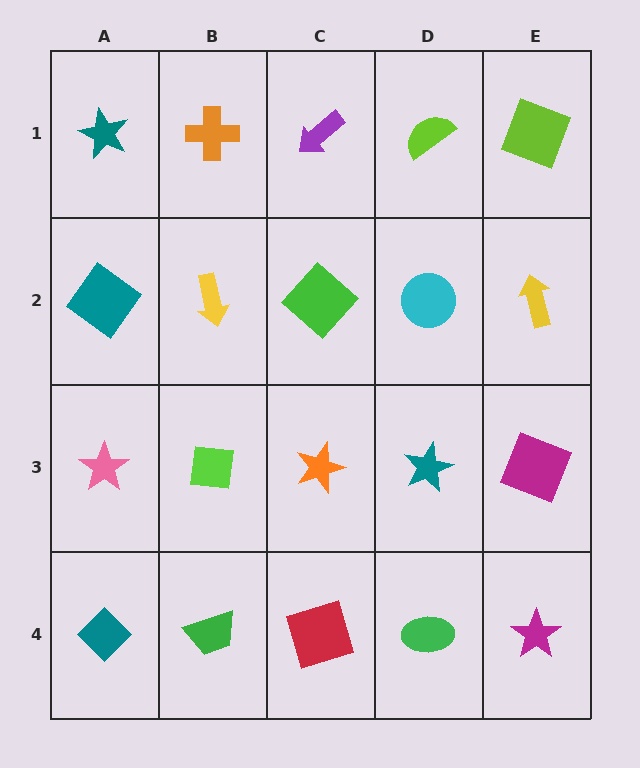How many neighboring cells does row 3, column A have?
3.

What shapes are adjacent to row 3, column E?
A yellow arrow (row 2, column E), a magenta star (row 4, column E), a teal star (row 3, column D).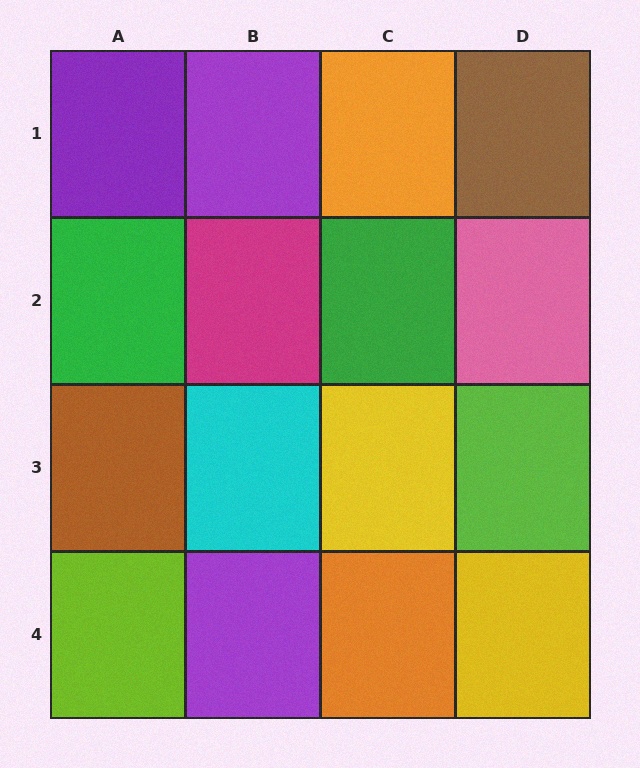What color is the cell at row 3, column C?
Yellow.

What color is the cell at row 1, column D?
Brown.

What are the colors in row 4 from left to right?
Lime, purple, orange, yellow.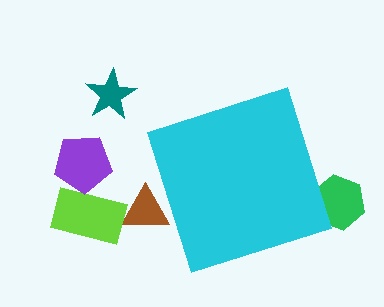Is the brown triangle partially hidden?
Yes, the brown triangle is partially hidden behind the cyan diamond.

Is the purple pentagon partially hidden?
No, the purple pentagon is fully visible.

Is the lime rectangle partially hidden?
No, the lime rectangle is fully visible.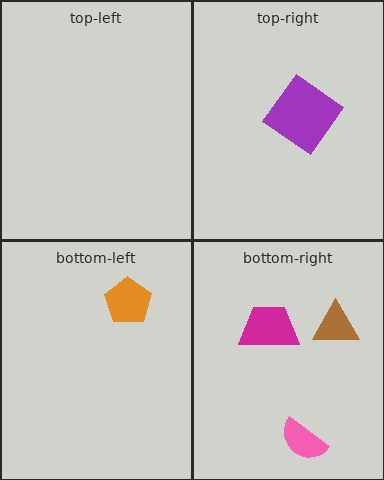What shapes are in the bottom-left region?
The orange pentagon.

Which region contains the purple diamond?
The top-right region.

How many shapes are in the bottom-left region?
1.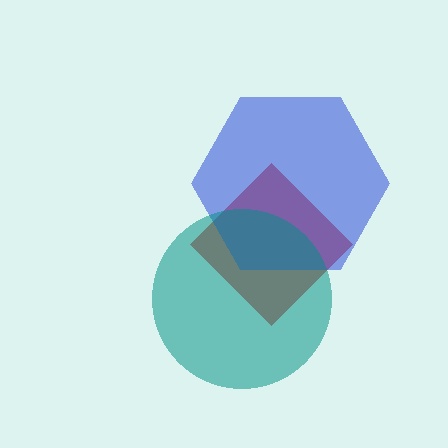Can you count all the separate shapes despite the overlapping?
Yes, there are 3 separate shapes.